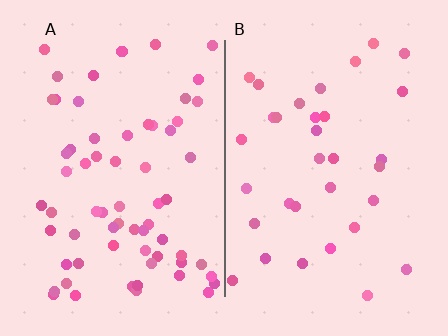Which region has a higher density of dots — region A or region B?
A (the left).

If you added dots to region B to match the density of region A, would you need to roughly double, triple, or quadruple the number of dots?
Approximately double.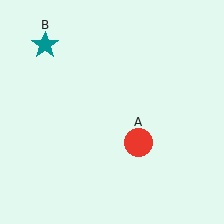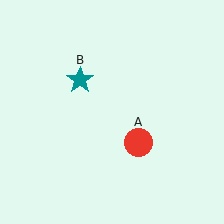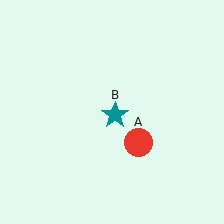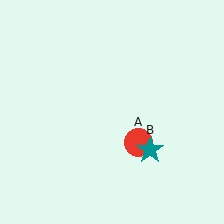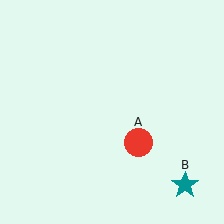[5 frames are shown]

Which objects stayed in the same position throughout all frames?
Red circle (object A) remained stationary.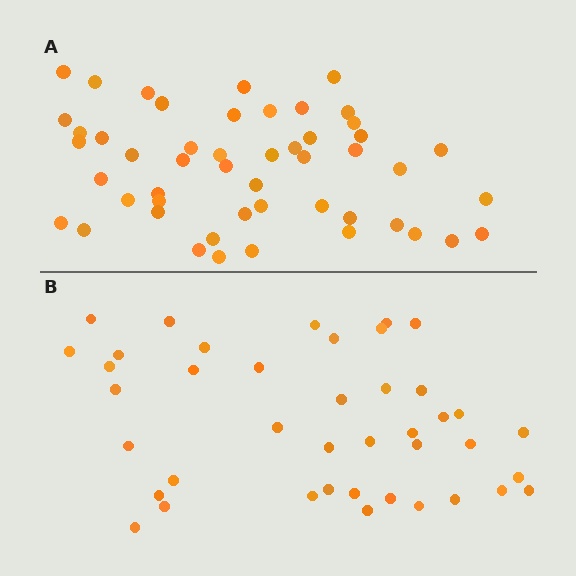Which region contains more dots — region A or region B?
Region A (the top region) has more dots.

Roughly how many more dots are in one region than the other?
Region A has roughly 8 or so more dots than region B.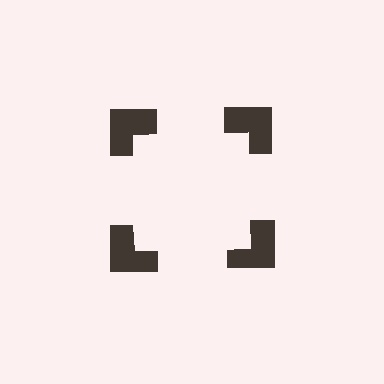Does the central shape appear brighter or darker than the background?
It typically appears slightly brighter than the background, even though no actual brightness change is drawn.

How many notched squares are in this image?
There are 4 — one at each vertex of the illusory square.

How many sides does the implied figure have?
4 sides.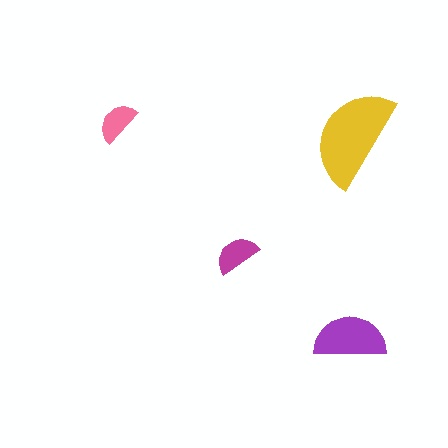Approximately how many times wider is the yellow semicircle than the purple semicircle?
About 1.5 times wider.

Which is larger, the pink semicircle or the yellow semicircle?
The yellow one.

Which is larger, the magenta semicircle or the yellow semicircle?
The yellow one.